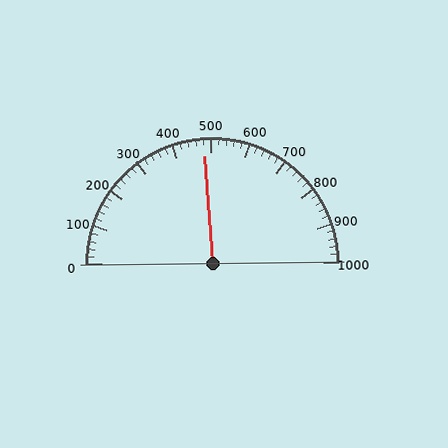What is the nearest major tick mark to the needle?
The nearest major tick mark is 500.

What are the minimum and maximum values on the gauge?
The gauge ranges from 0 to 1000.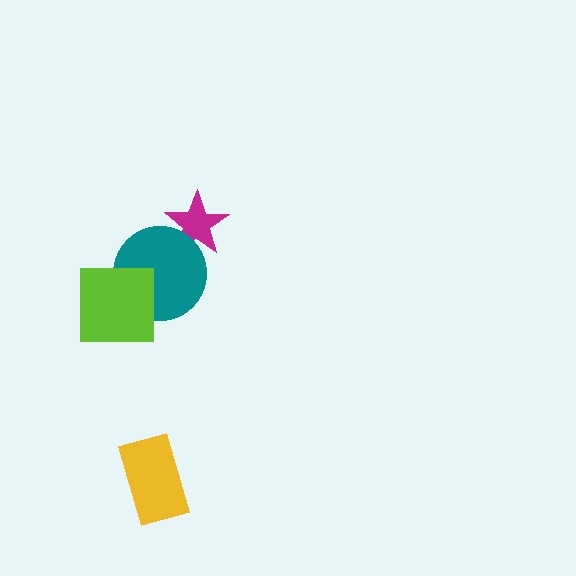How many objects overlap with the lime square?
1 object overlaps with the lime square.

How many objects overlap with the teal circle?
2 objects overlap with the teal circle.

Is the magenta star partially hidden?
Yes, it is partially covered by another shape.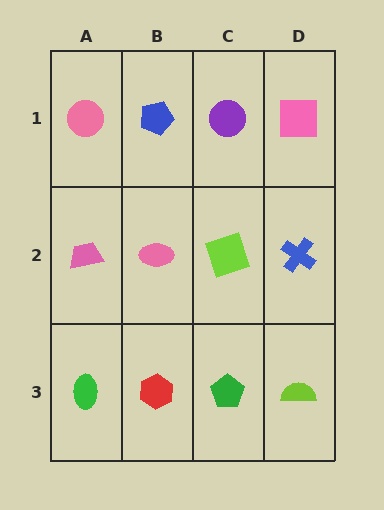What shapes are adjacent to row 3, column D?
A blue cross (row 2, column D), a green pentagon (row 3, column C).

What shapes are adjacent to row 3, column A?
A pink trapezoid (row 2, column A), a red hexagon (row 3, column B).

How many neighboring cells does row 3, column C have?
3.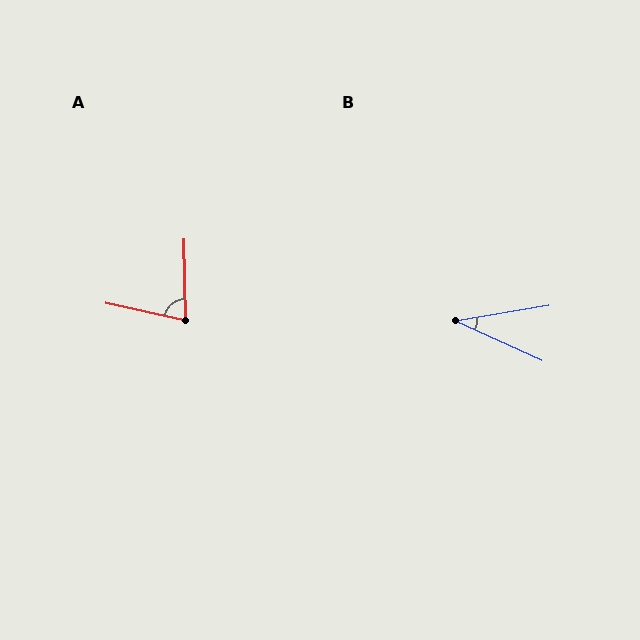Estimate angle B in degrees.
Approximately 34 degrees.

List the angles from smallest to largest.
B (34°), A (76°).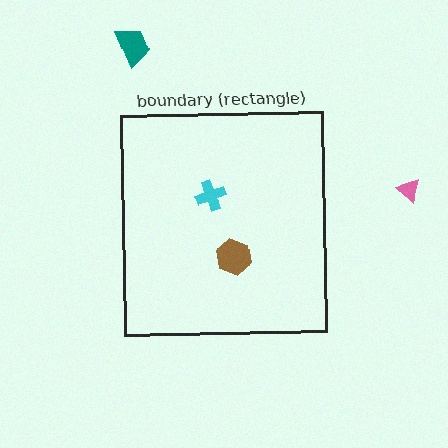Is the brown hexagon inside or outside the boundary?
Inside.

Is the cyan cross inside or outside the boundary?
Inside.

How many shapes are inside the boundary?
2 inside, 2 outside.